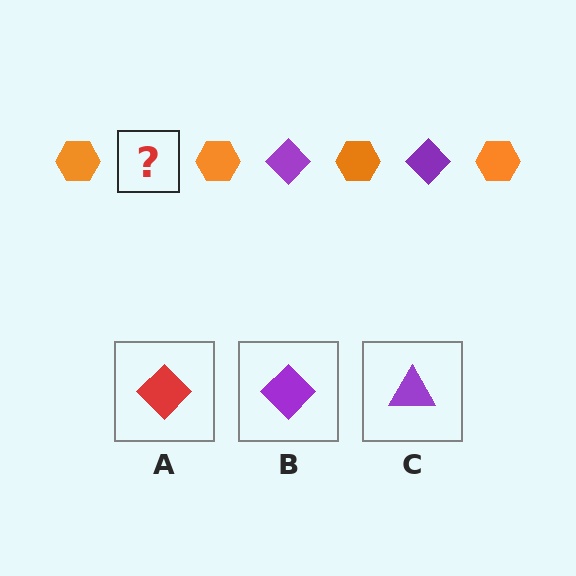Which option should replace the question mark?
Option B.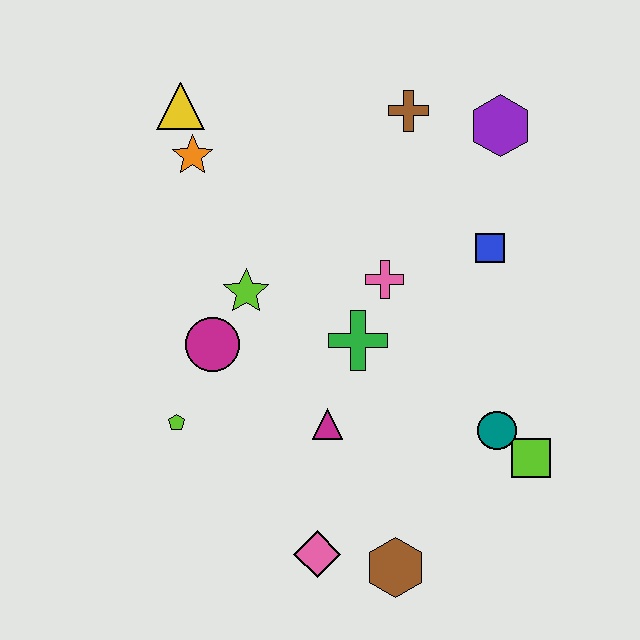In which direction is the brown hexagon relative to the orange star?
The brown hexagon is below the orange star.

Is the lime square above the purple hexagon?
No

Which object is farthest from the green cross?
The yellow triangle is farthest from the green cross.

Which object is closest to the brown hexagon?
The pink diamond is closest to the brown hexagon.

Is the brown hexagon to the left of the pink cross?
No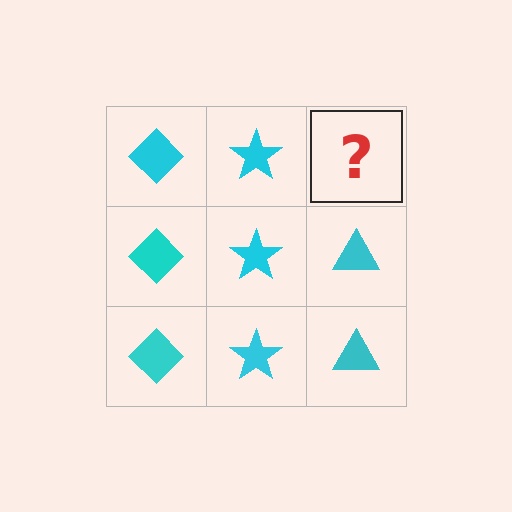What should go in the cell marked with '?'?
The missing cell should contain a cyan triangle.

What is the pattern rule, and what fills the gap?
The rule is that each column has a consistent shape. The gap should be filled with a cyan triangle.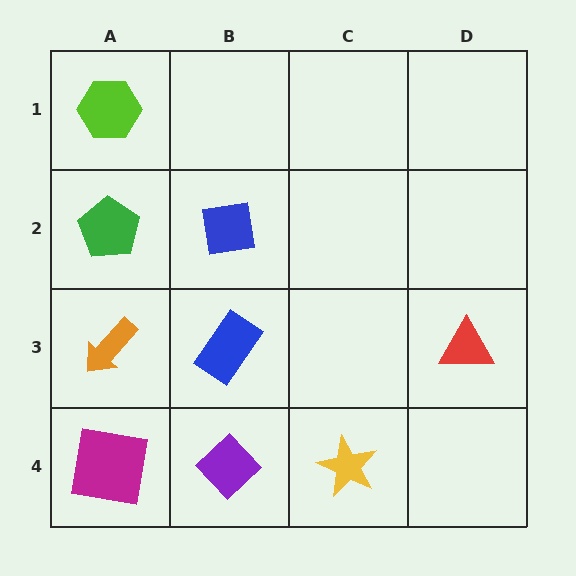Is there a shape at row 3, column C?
No, that cell is empty.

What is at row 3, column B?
A blue rectangle.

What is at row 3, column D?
A red triangle.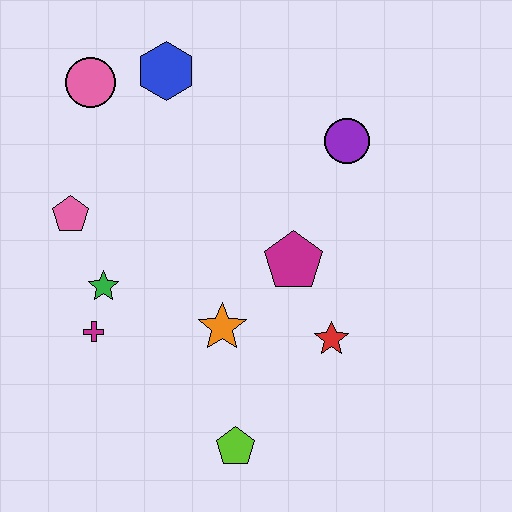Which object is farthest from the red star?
The pink circle is farthest from the red star.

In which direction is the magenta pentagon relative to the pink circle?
The magenta pentagon is to the right of the pink circle.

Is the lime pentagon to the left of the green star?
No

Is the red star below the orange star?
Yes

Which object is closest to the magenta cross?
The green star is closest to the magenta cross.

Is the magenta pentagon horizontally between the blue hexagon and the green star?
No